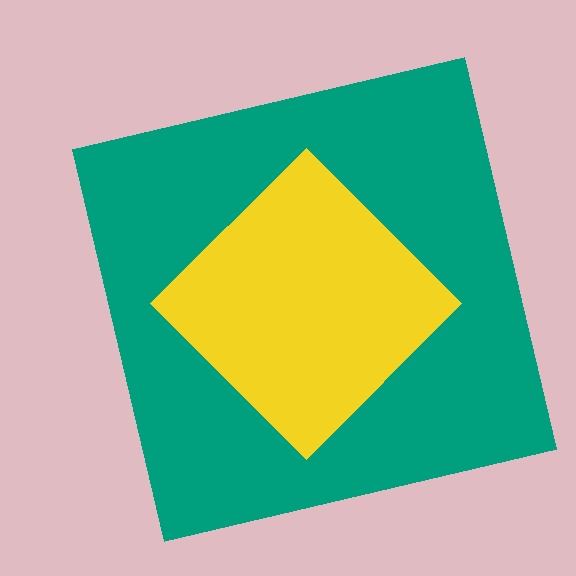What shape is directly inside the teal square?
The yellow diamond.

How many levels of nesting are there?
2.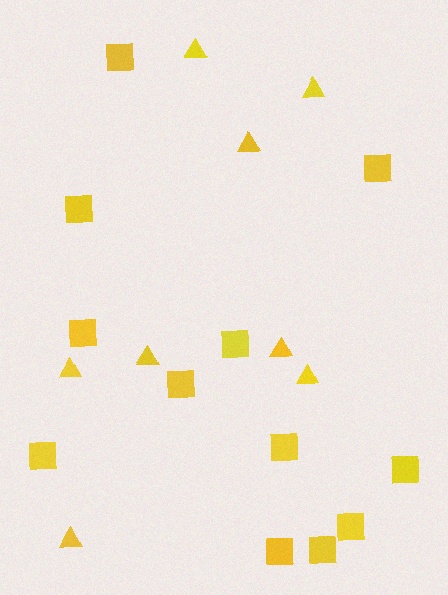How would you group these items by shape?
There are 2 groups: one group of squares (12) and one group of triangles (8).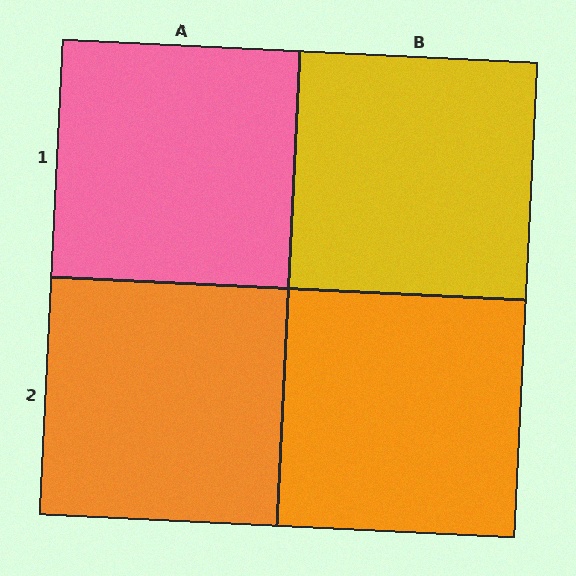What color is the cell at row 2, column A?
Orange.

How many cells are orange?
2 cells are orange.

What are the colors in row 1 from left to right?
Pink, yellow.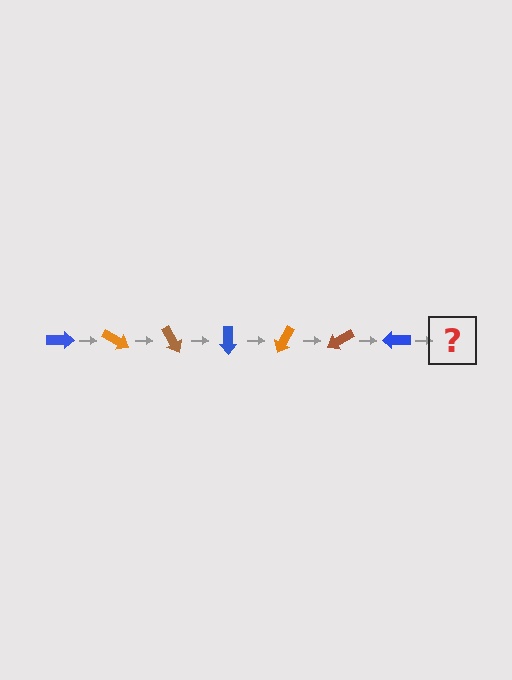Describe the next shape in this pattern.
It should be an orange arrow, rotated 210 degrees from the start.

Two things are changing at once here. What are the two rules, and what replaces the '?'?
The two rules are that it rotates 30 degrees each step and the color cycles through blue, orange, and brown. The '?' should be an orange arrow, rotated 210 degrees from the start.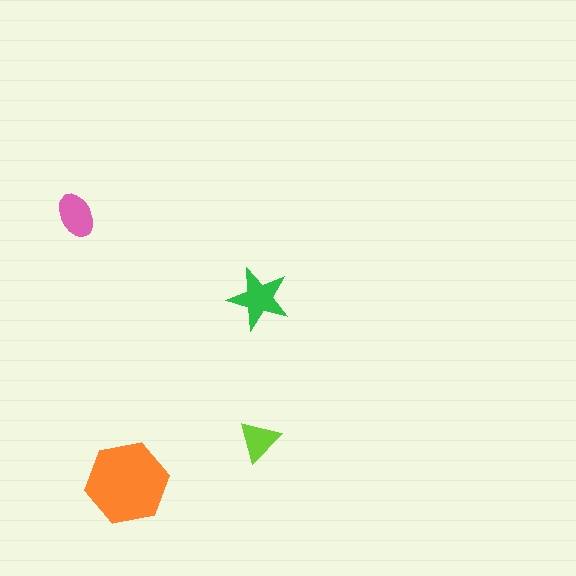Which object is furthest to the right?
The lime triangle is rightmost.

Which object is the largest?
The orange hexagon.